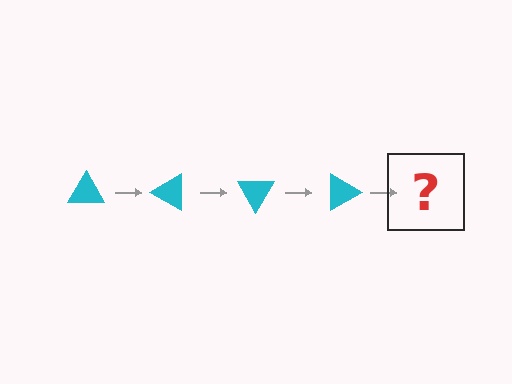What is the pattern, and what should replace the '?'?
The pattern is that the triangle rotates 30 degrees each step. The '?' should be a cyan triangle rotated 120 degrees.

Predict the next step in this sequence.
The next step is a cyan triangle rotated 120 degrees.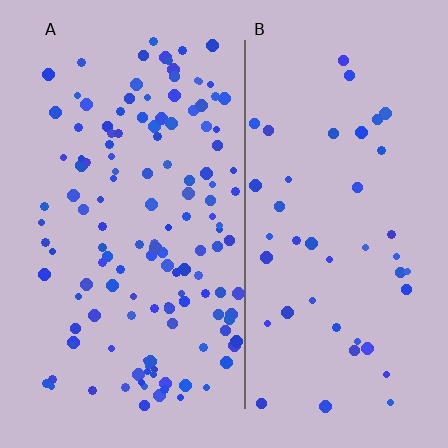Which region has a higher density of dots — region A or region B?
A (the left).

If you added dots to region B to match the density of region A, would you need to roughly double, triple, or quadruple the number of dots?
Approximately triple.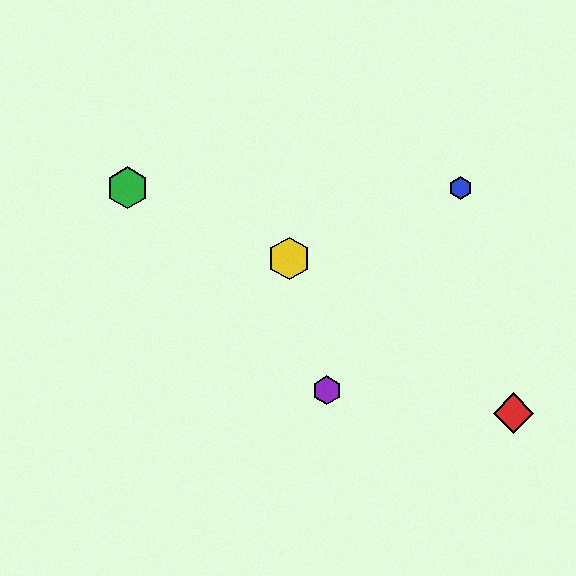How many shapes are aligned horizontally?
2 shapes (the blue hexagon, the green hexagon) are aligned horizontally.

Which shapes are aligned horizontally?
The blue hexagon, the green hexagon are aligned horizontally.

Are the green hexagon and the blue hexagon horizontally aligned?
Yes, both are at y≈188.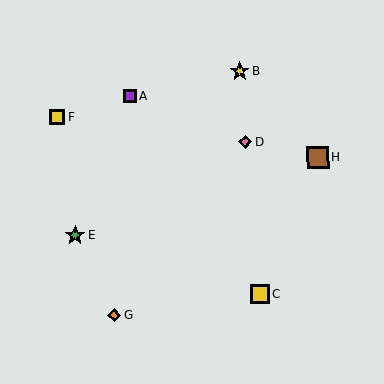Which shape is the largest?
The brown square (labeled H) is the largest.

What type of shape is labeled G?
Shape G is an orange diamond.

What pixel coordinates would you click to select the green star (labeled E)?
Click at (75, 235) to select the green star E.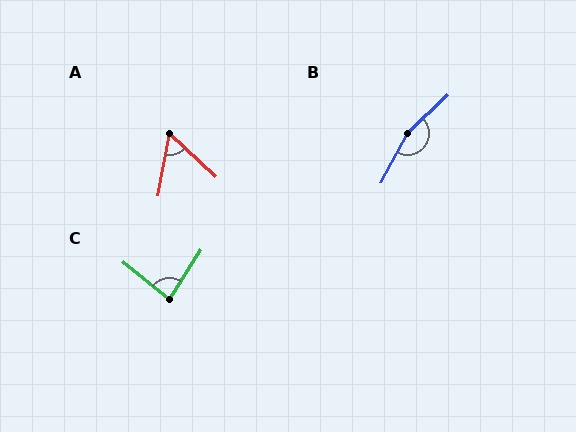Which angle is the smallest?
A, at approximately 57 degrees.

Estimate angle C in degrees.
Approximately 84 degrees.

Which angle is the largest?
B, at approximately 162 degrees.